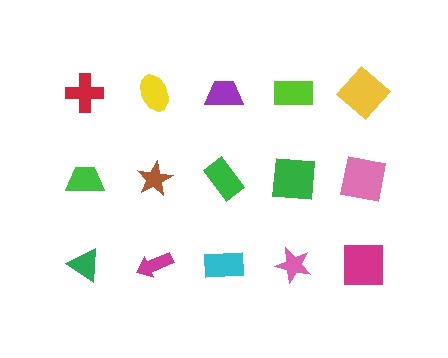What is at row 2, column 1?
A green trapezoid.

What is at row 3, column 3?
A cyan rectangle.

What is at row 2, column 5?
A pink square.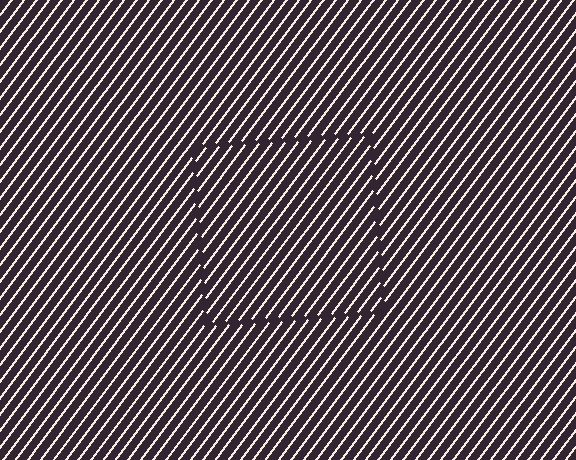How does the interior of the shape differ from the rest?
The interior of the shape contains the same grating, shifted by half a period — the contour is defined by the phase discontinuity where line-ends from the inner and outer gratings abut.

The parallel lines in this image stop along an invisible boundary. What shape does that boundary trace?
An illusory square. The interior of the shape contains the same grating, shifted by half a period — the contour is defined by the phase discontinuity where line-ends from the inner and outer gratings abut.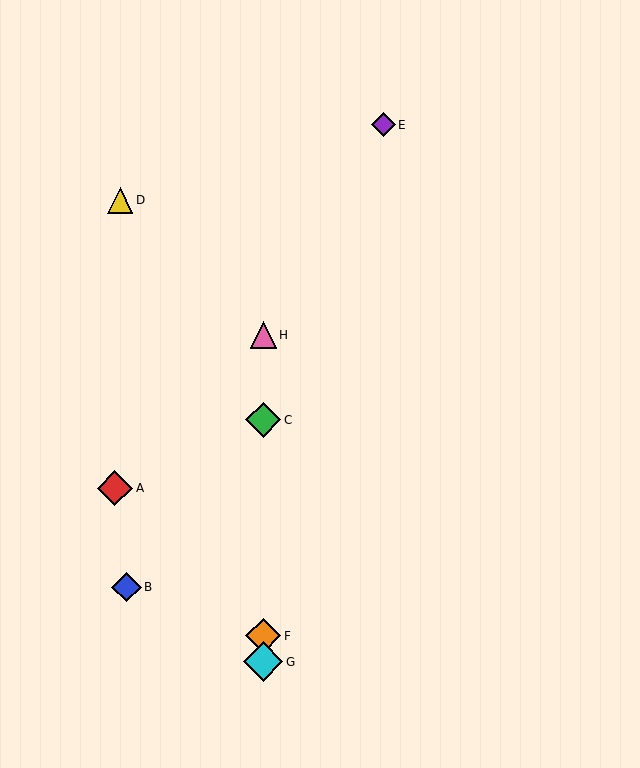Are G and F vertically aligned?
Yes, both are at x≈263.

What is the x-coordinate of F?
Object F is at x≈263.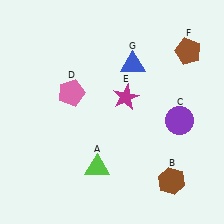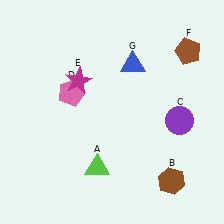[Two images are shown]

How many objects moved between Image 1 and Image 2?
1 object moved between the two images.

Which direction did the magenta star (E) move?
The magenta star (E) moved left.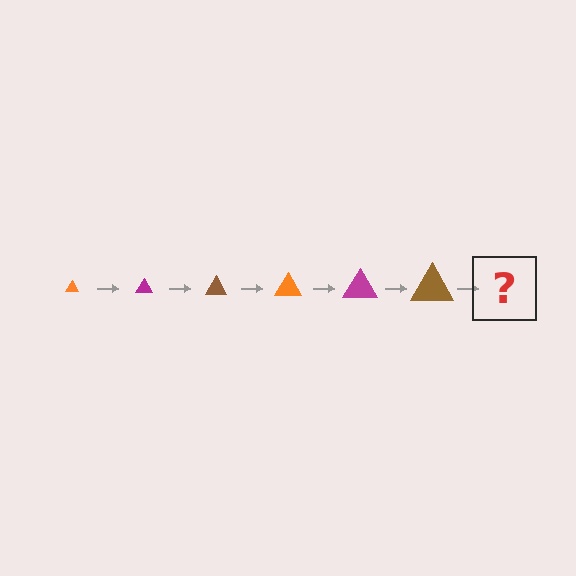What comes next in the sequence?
The next element should be an orange triangle, larger than the previous one.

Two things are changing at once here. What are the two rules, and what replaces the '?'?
The two rules are that the triangle grows larger each step and the color cycles through orange, magenta, and brown. The '?' should be an orange triangle, larger than the previous one.